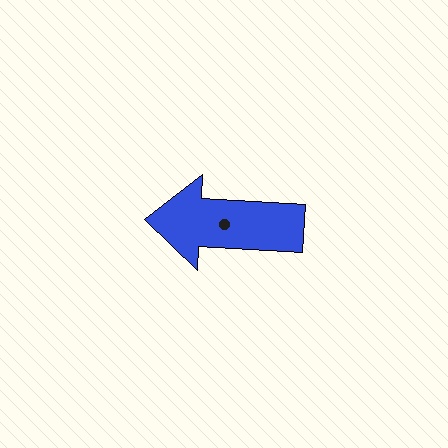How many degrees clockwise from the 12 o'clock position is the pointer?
Approximately 273 degrees.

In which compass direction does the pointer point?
West.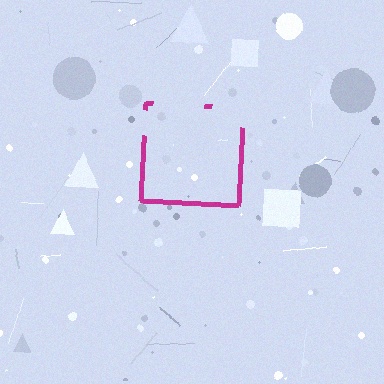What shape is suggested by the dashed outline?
The dashed outline suggests a square.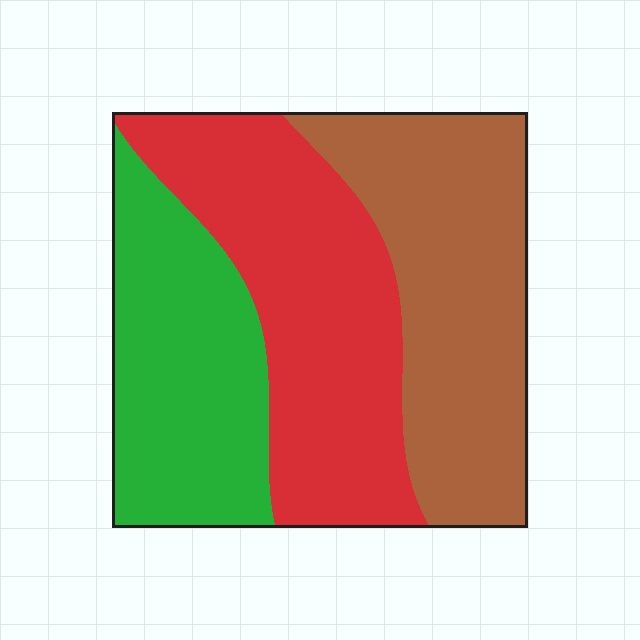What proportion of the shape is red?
Red covers roughly 35% of the shape.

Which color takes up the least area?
Green, at roughly 30%.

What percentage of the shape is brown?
Brown covers about 35% of the shape.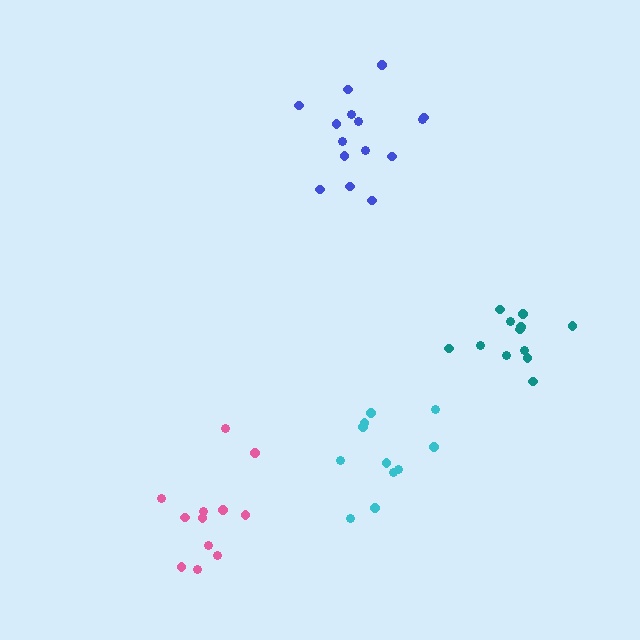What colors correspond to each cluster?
The clusters are colored: cyan, pink, teal, blue.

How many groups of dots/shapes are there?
There are 4 groups.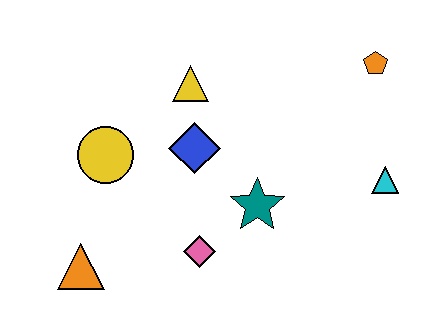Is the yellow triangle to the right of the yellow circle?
Yes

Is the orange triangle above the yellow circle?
No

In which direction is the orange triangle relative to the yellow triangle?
The orange triangle is below the yellow triangle.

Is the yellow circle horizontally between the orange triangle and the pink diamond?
Yes